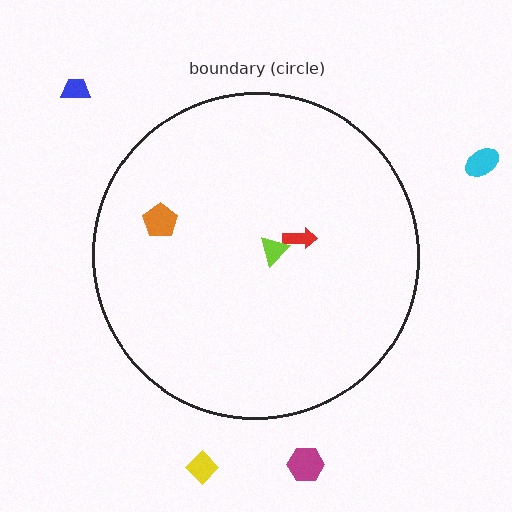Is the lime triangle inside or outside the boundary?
Inside.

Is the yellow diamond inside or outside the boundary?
Outside.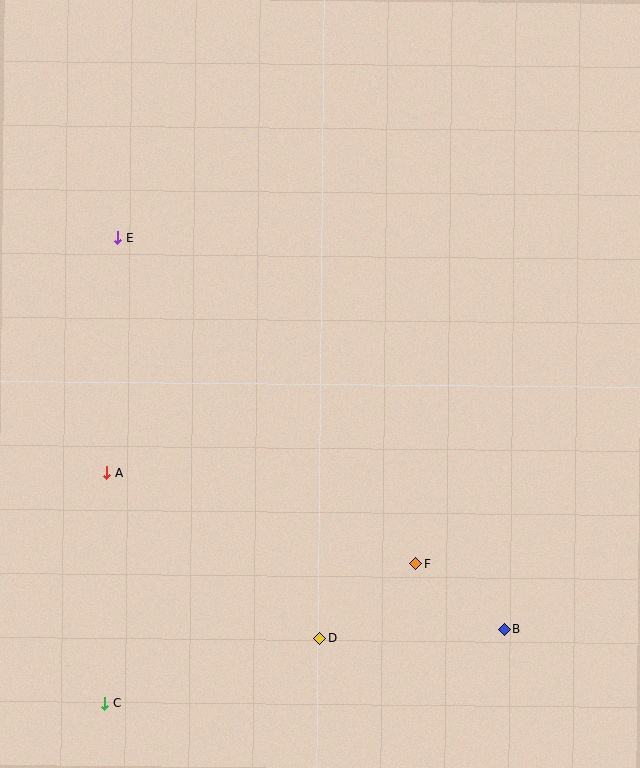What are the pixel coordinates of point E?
Point E is at (118, 238).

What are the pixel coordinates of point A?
Point A is at (107, 473).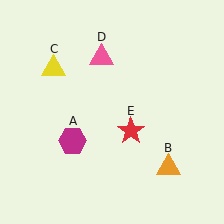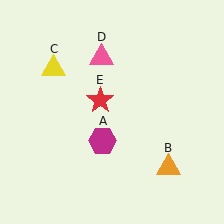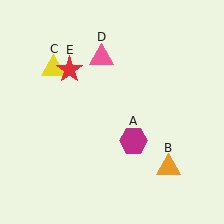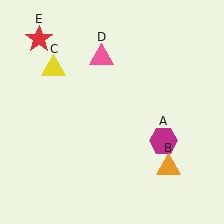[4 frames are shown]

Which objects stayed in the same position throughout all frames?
Orange triangle (object B) and yellow triangle (object C) and pink triangle (object D) remained stationary.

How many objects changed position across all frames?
2 objects changed position: magenta hexagon (object A), red star (object E).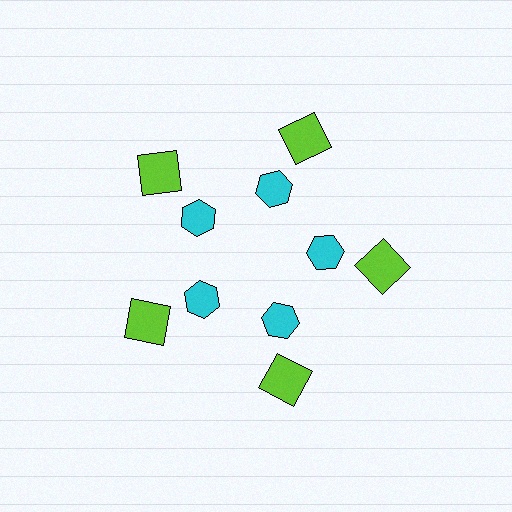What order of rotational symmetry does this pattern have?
This pattern has 5-fold rotational symmetry.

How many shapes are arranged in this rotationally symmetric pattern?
There are 10 shapes, arranged in 5 groups of 2.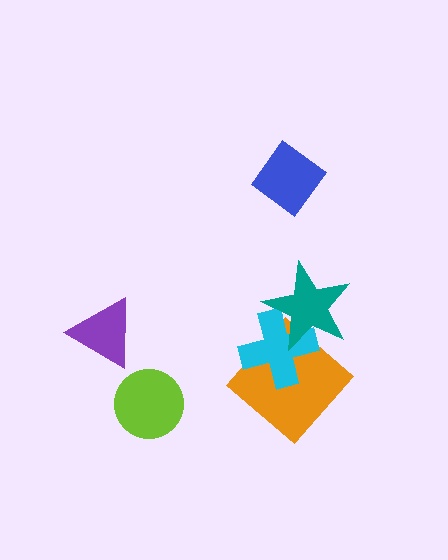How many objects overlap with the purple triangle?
0 objects overlap with the purple triangle.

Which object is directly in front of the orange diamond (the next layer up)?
The cyan cross is directly in front of the orange diamond.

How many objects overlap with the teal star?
2 objects overlap with the teal star.